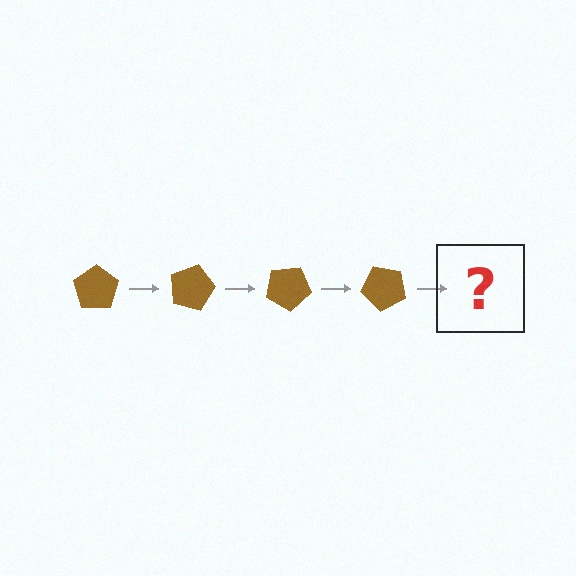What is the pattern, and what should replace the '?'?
The pattern is that the pentagon rotates 15 degrees each step. The '?' should be a brown pentagon rotated 60 degrees.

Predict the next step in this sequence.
The next step is a brown pentagon rotated 60 degrees.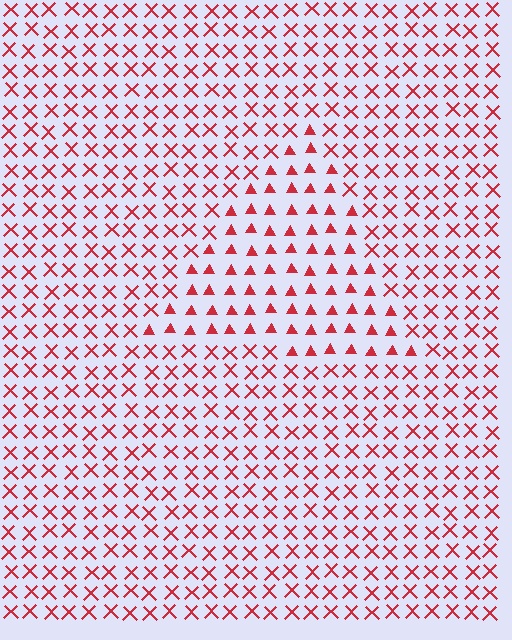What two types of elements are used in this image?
The image uses triangles inside the triangle region and X marks outside it.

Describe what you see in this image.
The image is filled with small red elements arranged in a uniform grid. A triangle-shaped region contains triangles, while the surrounding area contains X marks. The boundary is defined purely by the change in element shape.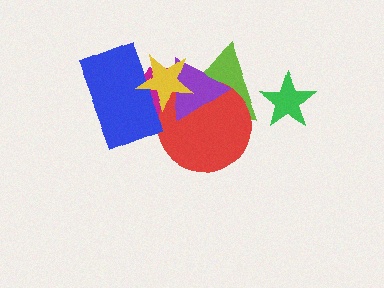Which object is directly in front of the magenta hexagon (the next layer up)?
The lime triangle is directly in front of the magenta hexagon.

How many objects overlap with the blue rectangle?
3 objects overlap with the blue rectangle.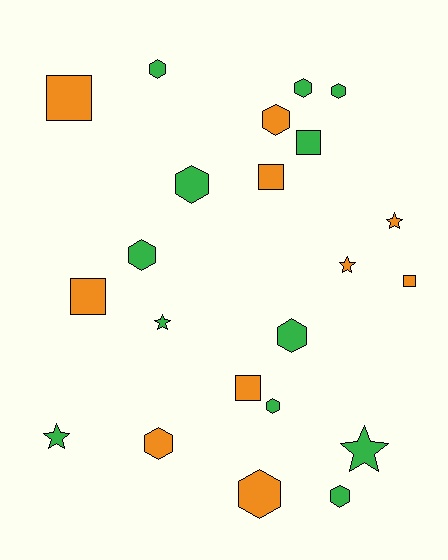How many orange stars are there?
There are 2 orange stars.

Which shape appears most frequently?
Hexagon, with 11 objects.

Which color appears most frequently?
Green, with 12 objects.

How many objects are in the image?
There are 22 objects.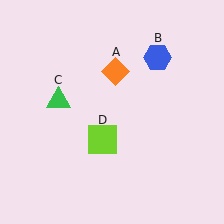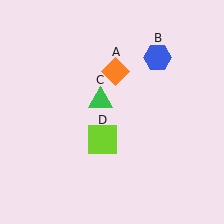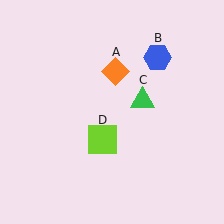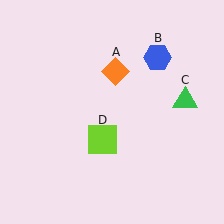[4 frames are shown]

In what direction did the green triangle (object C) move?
The green triangle (object C) moved right.